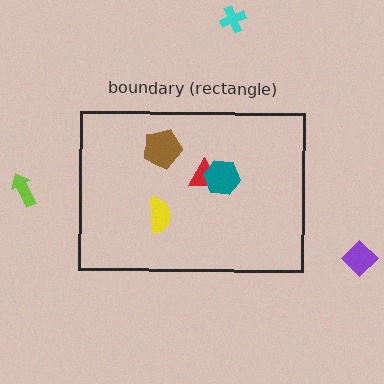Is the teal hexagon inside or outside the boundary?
Inside.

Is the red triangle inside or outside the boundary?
Inside.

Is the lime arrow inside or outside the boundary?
Outside.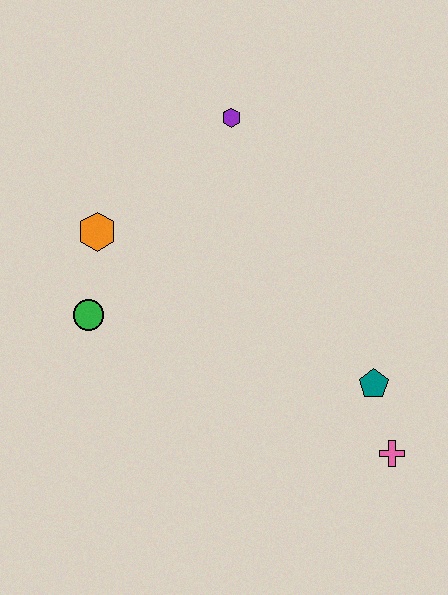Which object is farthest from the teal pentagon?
The orange hexagon is farthest from the teal pentagon.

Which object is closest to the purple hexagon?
The orange hexagon is closest to the purple hexagon.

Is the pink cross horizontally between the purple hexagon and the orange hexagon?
No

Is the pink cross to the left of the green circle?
No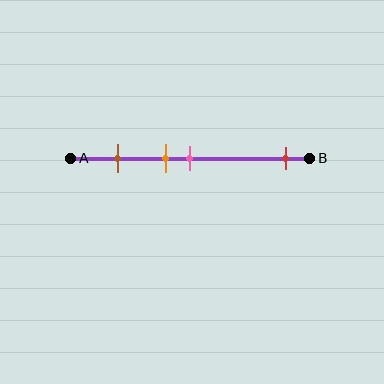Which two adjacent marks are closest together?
The orange and pink marks are the closest adjacent pair.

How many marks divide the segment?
There are 4 marks dividing the segment.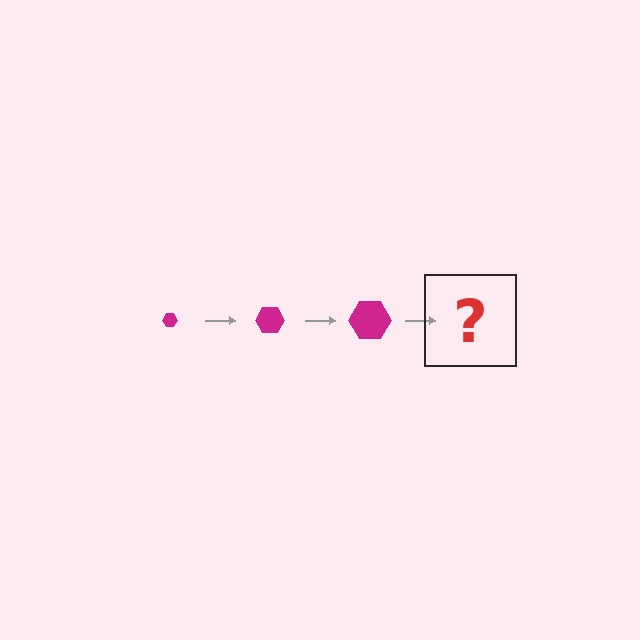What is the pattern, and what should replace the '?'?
The pattern is that the hexagon gets progressively larger each step. The '?' should be a magenta hexagon, larger than the previous one.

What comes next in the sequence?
The next element should be a magenta hexagon, larger than the previous one.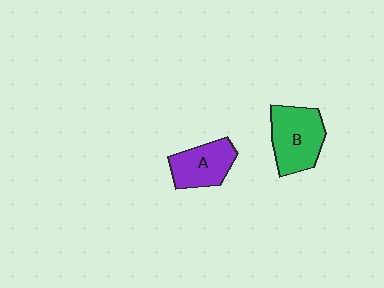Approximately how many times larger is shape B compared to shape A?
Approximately 1.3 times.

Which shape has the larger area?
Shape B (green).